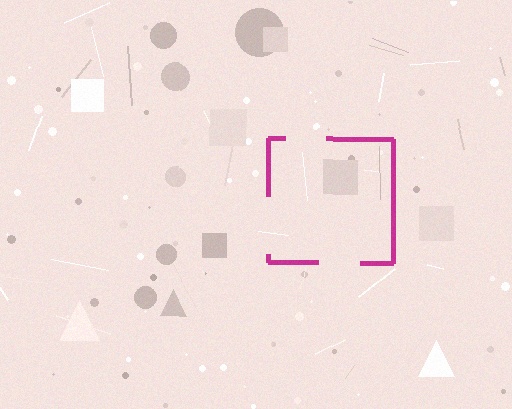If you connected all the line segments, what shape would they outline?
They would outline a square.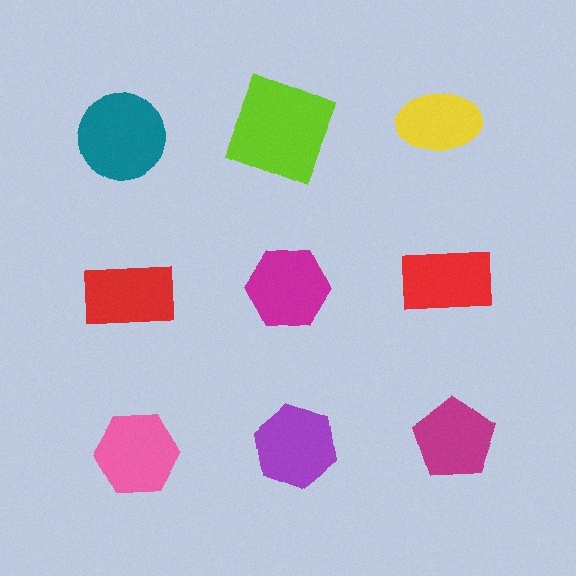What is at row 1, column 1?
A teal circle.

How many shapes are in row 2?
3 shapes.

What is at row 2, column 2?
A magenta hexagon.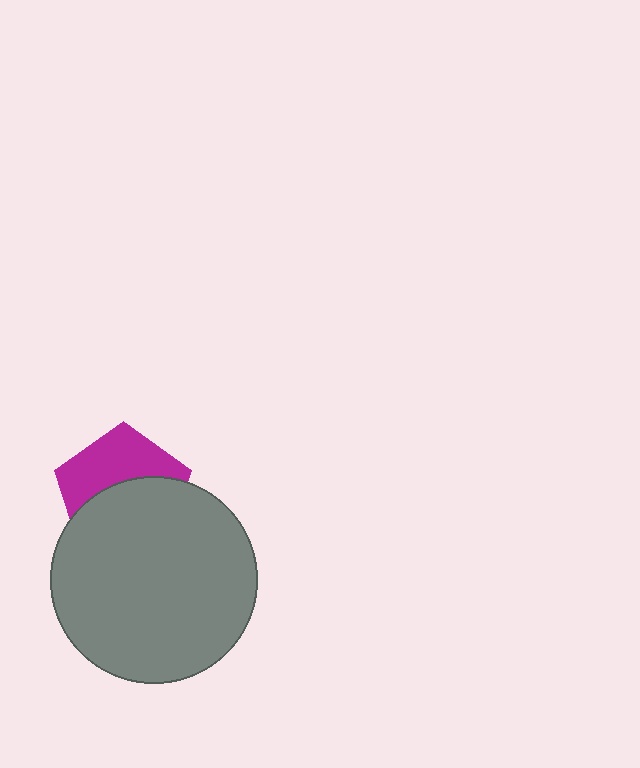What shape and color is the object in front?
The object in front is a gray circle.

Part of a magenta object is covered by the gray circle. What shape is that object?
It is a pentagon.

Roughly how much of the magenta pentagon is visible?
About half of it is visible (roughly 45%).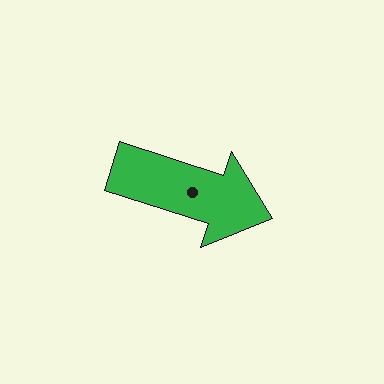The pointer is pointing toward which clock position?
Roughly 4 o'clock.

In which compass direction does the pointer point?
East.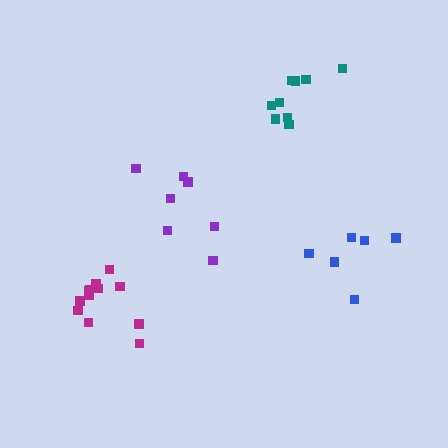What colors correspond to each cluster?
The clusters are colored: purple, blue, magenta, teal.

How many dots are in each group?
Group 1: 7 dots, Group 2: 6 dots, Group 3: 12 dots, Group 4: 9 dots (34 total).